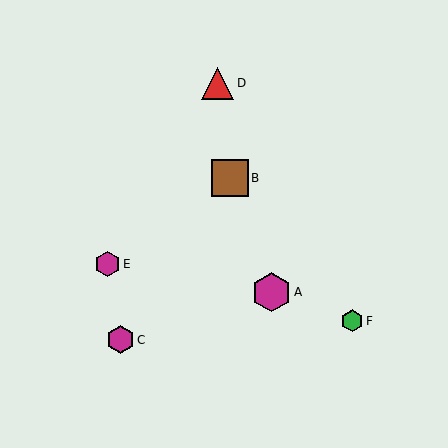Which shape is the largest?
The magenta hexagon (labeled A) is the largest.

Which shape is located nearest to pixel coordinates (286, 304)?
The magenta hexagon (labeled A) at (272, 292) is nearest to that location.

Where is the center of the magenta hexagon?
The center of the magenta hexagon is at (108, 264).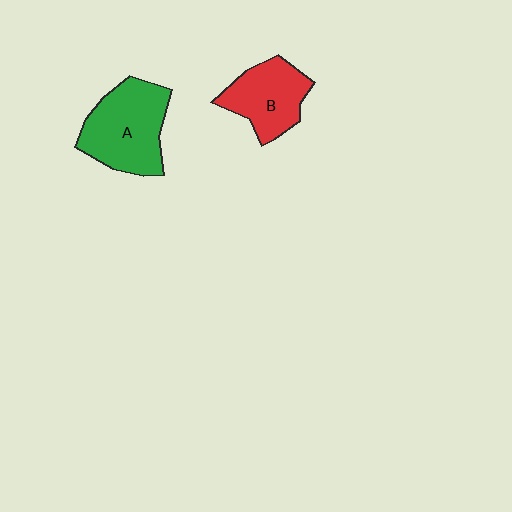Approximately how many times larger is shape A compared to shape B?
Approximately 1.3 times.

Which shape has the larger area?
Shape A (green).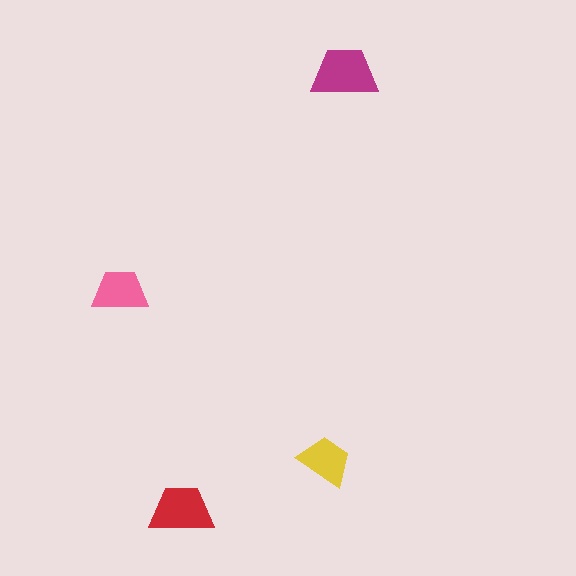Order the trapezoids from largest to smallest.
the magenta one, the red one, the pink one, the yellow one.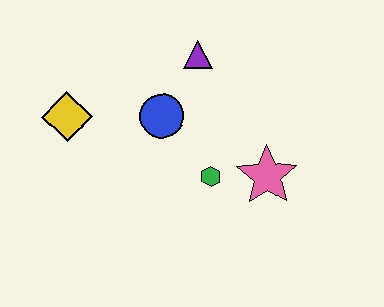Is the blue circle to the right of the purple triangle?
No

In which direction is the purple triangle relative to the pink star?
The purple triangle is above the pink star.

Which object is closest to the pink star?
The green hexagon is closest to the pink star.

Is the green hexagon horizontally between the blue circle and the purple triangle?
No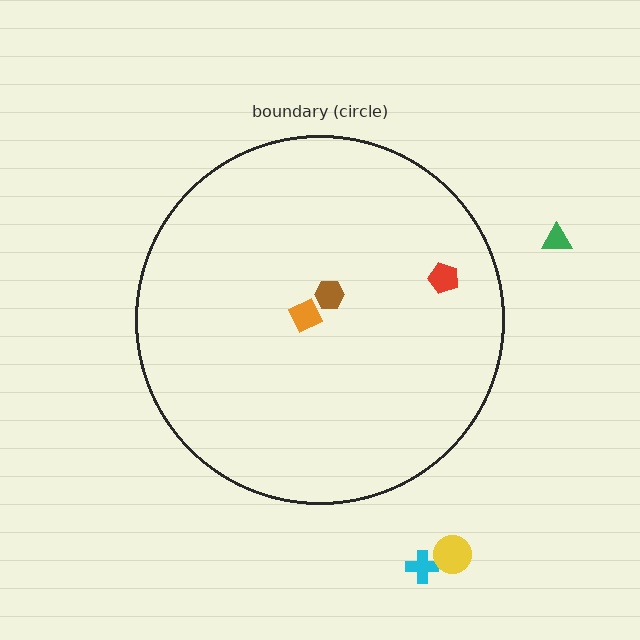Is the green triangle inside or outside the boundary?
Outside.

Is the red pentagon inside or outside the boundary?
Inside.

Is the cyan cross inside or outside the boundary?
Outside.